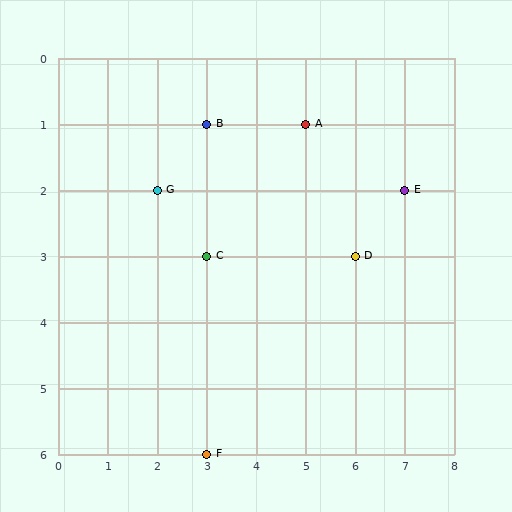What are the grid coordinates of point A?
Point A is at grid coordinates (5, 1).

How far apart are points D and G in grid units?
Points D and G are 4 columns and 1 row apart (about 4.1 grid units diagonally).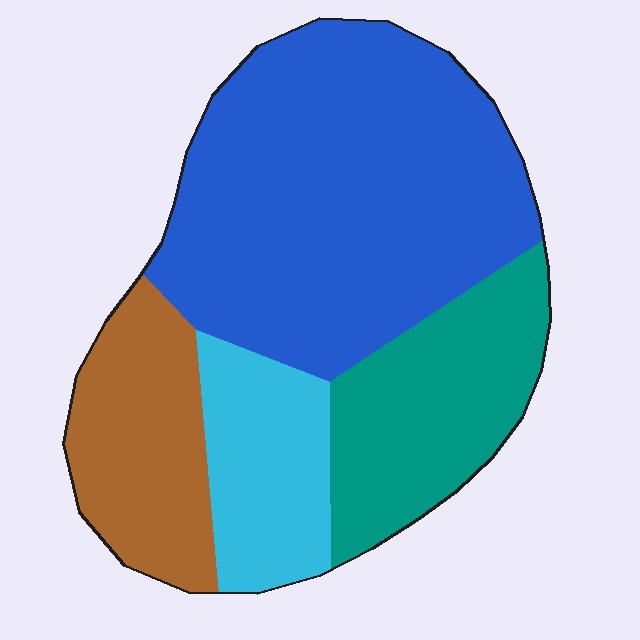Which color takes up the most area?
Blue, at roughly 50%.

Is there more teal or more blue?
Blue.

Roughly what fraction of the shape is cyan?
Cyan covers roughly 15% of the shape.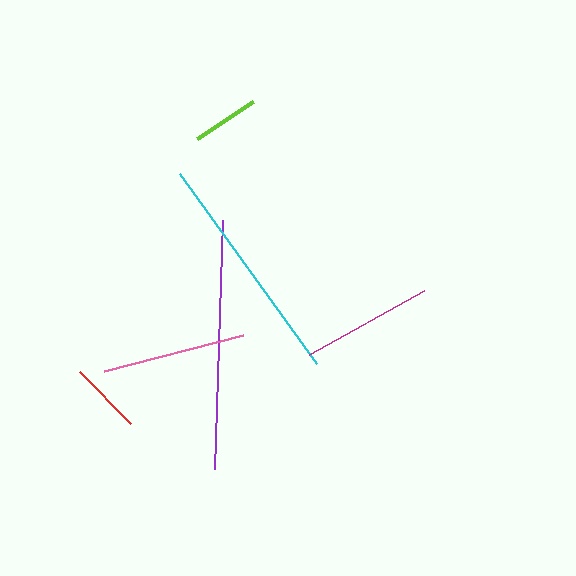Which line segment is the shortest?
The lime line is the shortest at approximately 67 pixels.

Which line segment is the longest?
The purple line is the longest at approximately 249 pixels.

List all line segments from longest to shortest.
From longest to shortest: purple, cyan, pink, magenta, red, lime.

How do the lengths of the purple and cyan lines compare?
The purple and cyan lines are approximately the same length.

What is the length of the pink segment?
The pink segment is approximately 143 pixels long.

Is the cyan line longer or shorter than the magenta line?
The cyan line is longer than the magenta line.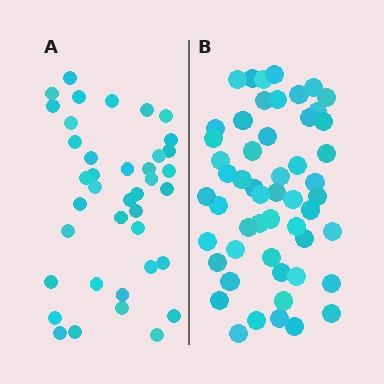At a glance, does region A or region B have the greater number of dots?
Region B (the right region) has more dots.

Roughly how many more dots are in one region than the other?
Region B has approximately 15 more dots than region A.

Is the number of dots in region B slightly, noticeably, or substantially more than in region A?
Region B has noticeably more, but not dramatically so. The ratio is roughly 1.4 to 1.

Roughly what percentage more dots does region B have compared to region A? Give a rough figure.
About 35% more.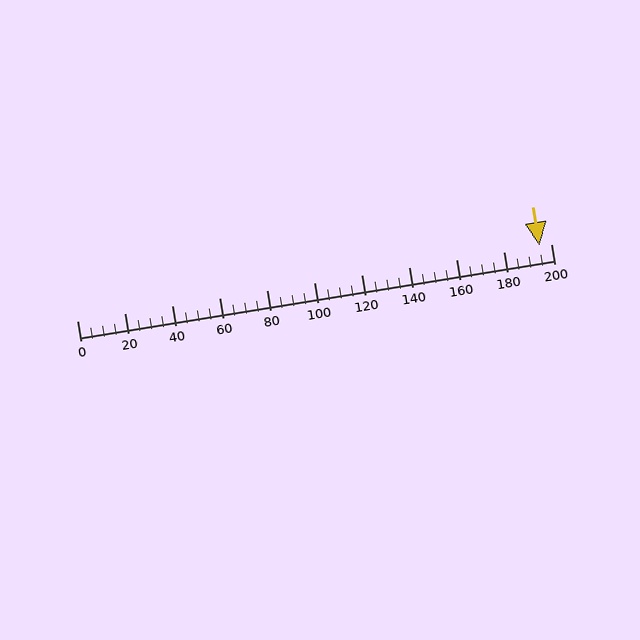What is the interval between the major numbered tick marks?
The major tick marks are spaced 20 units apart.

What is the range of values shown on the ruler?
The ruler shows values from 0 to 200.